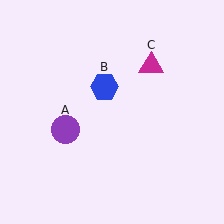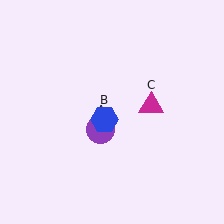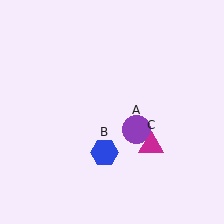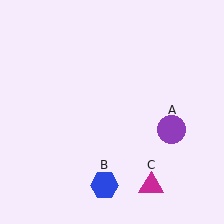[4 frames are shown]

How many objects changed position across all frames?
3 objects changed position: purple circle (object A), blue hexagon (object B), magenta triangle (object C).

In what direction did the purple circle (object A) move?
The purple circle (object A) moved right.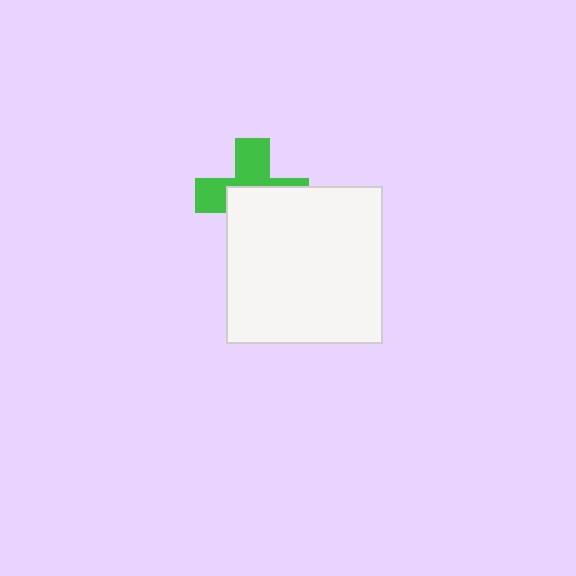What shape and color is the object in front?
The object in front is a white square.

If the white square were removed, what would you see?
You would see the complete green cross.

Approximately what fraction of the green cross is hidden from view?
Roughly 54% of the green cross is hidden behind the white square.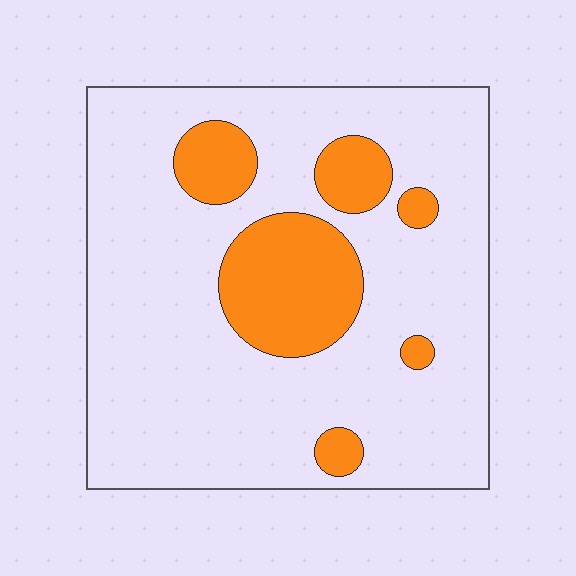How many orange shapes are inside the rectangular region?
6.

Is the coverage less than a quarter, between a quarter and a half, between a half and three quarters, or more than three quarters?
Less than a quarter.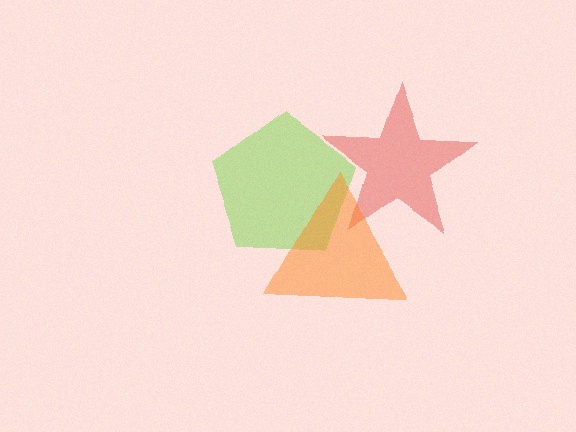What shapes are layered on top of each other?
The layered shapes are: a lime pentagon, a red star, an orange triangle.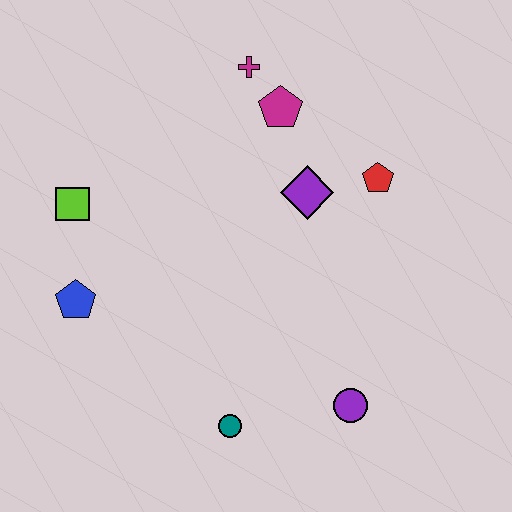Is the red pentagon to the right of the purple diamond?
Yes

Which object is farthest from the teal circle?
The magenta cross is farthest from the teal circle.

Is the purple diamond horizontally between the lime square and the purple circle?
Yes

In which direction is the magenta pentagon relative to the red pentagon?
The magenta pentagon is to the left of the red pentagon.